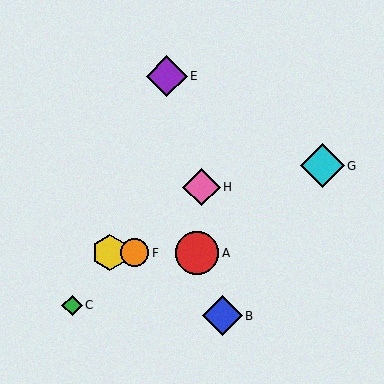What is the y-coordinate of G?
Object G is at y≈166.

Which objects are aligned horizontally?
Objects A, D, F are aligned horizontally.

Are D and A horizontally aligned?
Yes, both are at y≈253.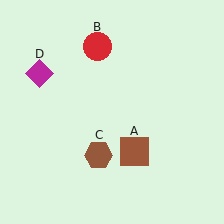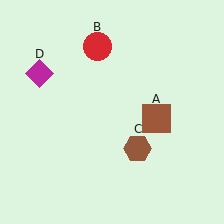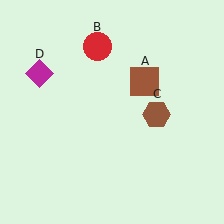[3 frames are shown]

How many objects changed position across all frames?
2 objects changed position: brown square (object A), brown hexagon (object C).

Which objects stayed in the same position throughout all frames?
Red circle (object B) and magenta diamond (object D) remained stationary.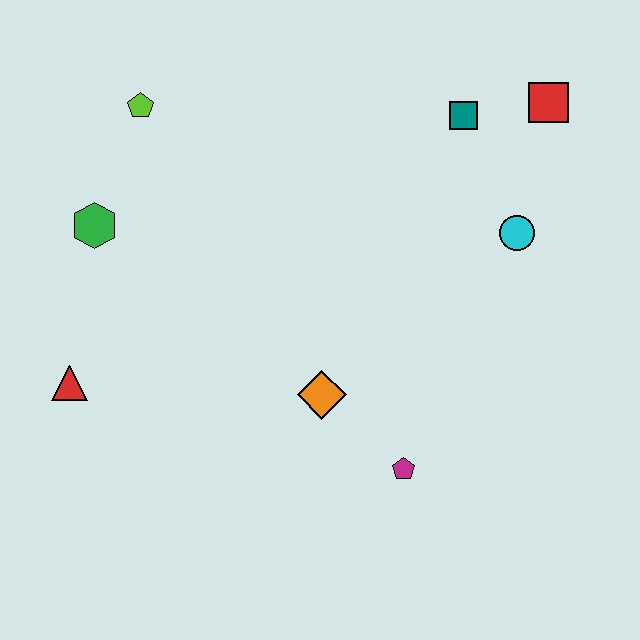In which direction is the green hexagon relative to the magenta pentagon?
The green hexagon is to the left of the magenta pentagon.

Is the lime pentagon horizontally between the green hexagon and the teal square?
Yes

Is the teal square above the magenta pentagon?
Yes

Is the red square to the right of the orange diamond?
Yes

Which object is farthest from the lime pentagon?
The magenta pentagon is farthest from the lime pentagon.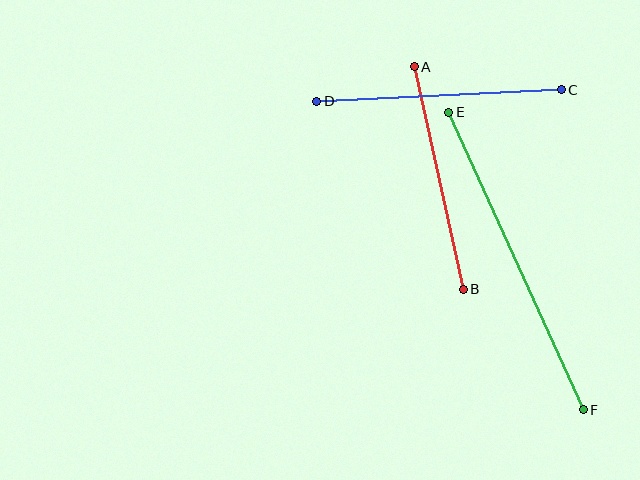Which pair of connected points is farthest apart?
Points E and F are farthest apart.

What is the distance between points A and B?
The distance is approximately 228 pixels.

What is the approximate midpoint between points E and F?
The midpoint is at approximately (516, 261) pixels.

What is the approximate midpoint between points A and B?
The midpoint is at approximately (439, 178) pixels.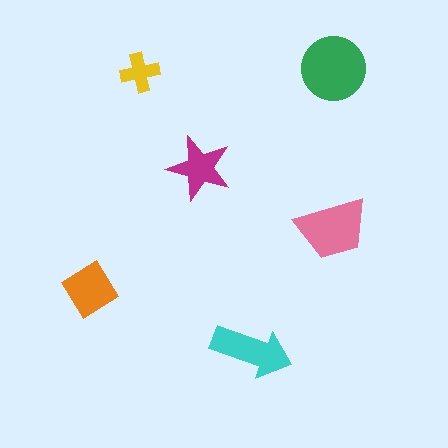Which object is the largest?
The green circle.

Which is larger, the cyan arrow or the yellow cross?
The cyan arrow.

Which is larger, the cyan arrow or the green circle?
The green circle.